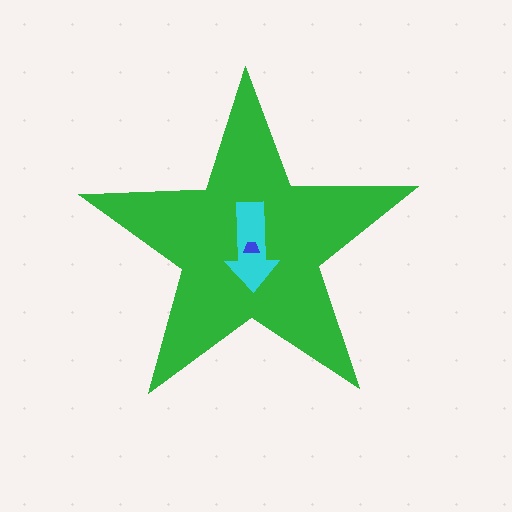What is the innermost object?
The blue trapezoid.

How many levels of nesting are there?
3.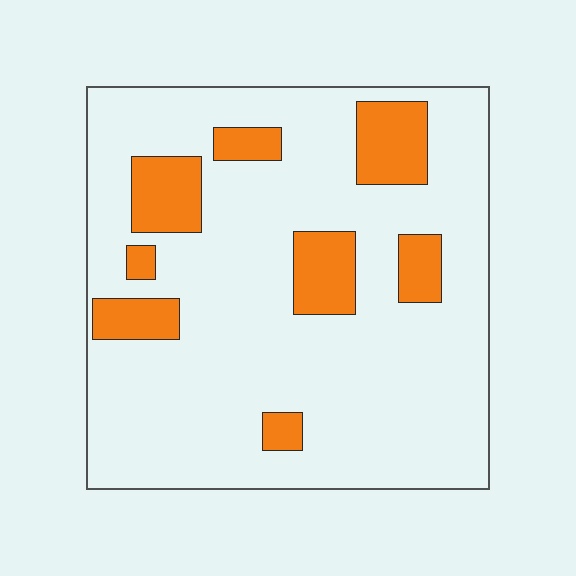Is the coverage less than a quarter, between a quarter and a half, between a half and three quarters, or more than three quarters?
Less than a quarter.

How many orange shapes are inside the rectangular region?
8.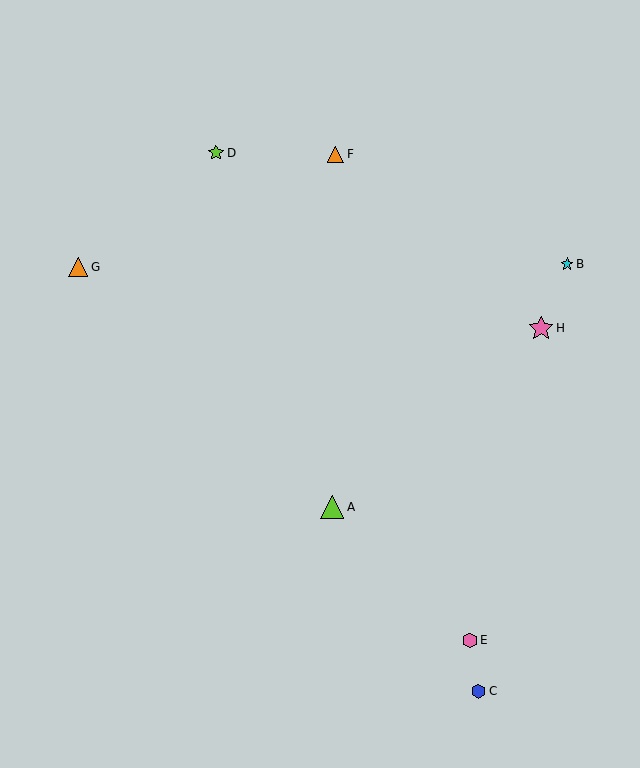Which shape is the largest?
The pink star (labeled H) is the largest.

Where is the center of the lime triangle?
The center of the lime triangle is at (332, 507).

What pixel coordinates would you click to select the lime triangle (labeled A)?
Click at (332, 507) to select the lime triangle A.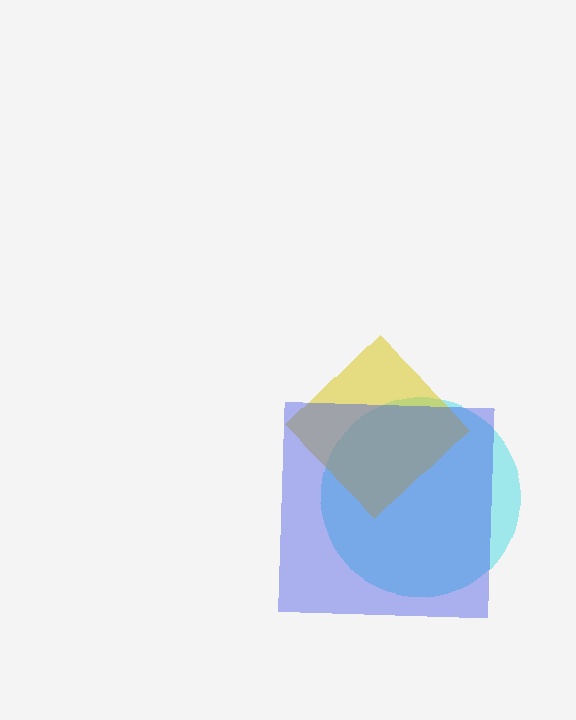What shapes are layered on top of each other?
The layered shapes are: a cyan circle, a yellow diamond, a blue square.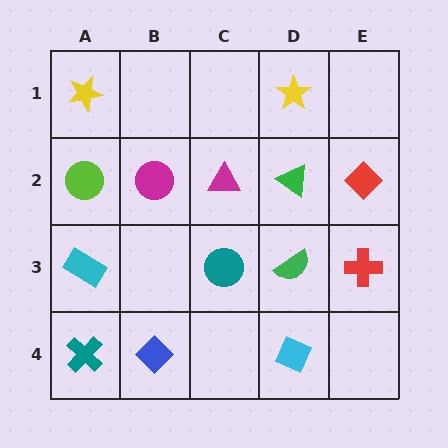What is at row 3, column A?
A cyan rectangle.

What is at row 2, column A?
A lime circle.